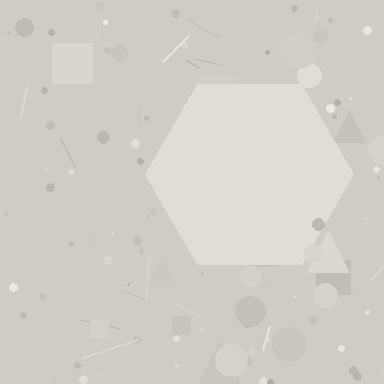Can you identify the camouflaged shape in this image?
The camouflaged shape is a hexagon.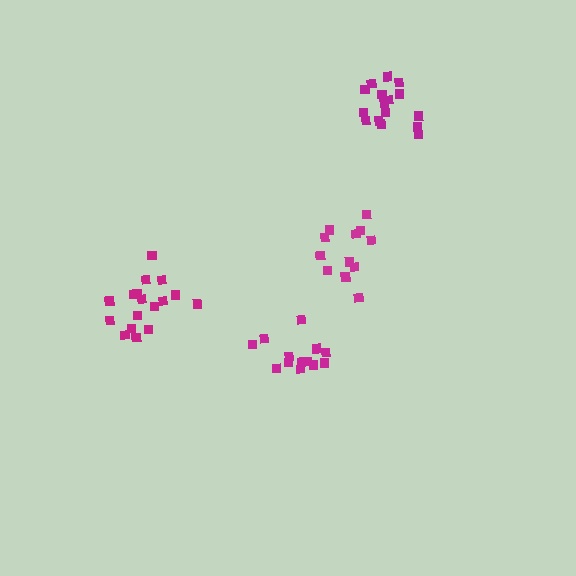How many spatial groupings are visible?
There are 4 spatial groupings.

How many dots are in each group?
Group 1: 12 dots, Group 2: 17 dots, Group 3: 13 dots, Group 4: 17 dots (59 total).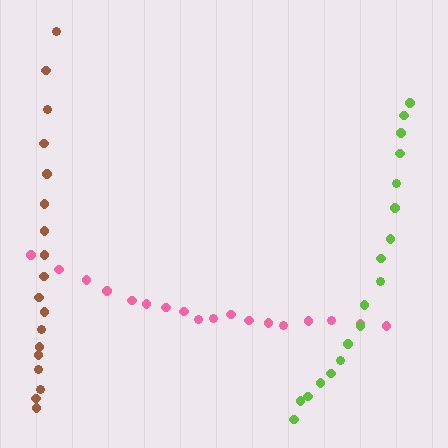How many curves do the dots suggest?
There are 3 distinct paths.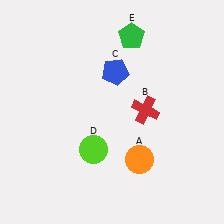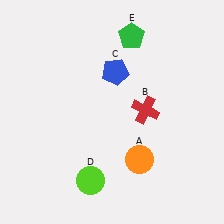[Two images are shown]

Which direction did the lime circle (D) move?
The lime circle (D) moved down.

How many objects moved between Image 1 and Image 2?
1 object moved between the two images.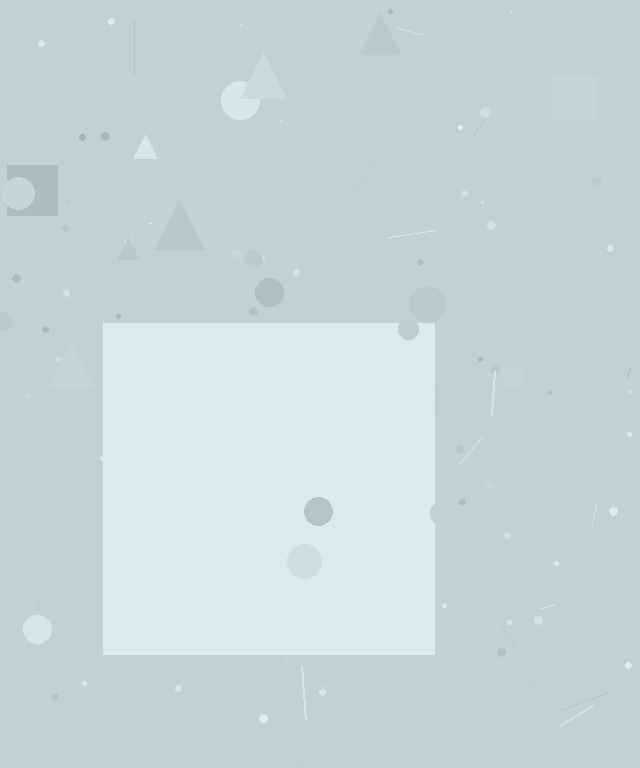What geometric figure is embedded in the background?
A square is embedded in the background.